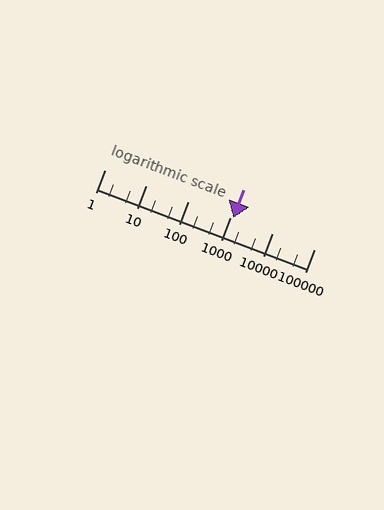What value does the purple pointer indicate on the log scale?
The pointer indicates approximately 1200.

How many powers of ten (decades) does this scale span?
The scale spans 5 decades, from 1 to 100000.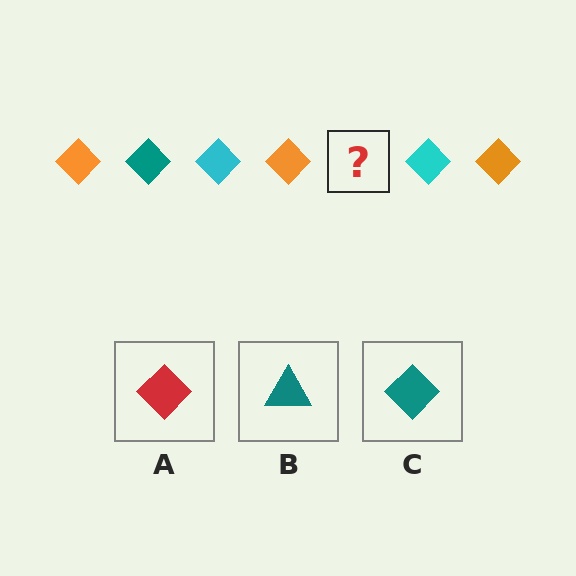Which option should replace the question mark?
Option C.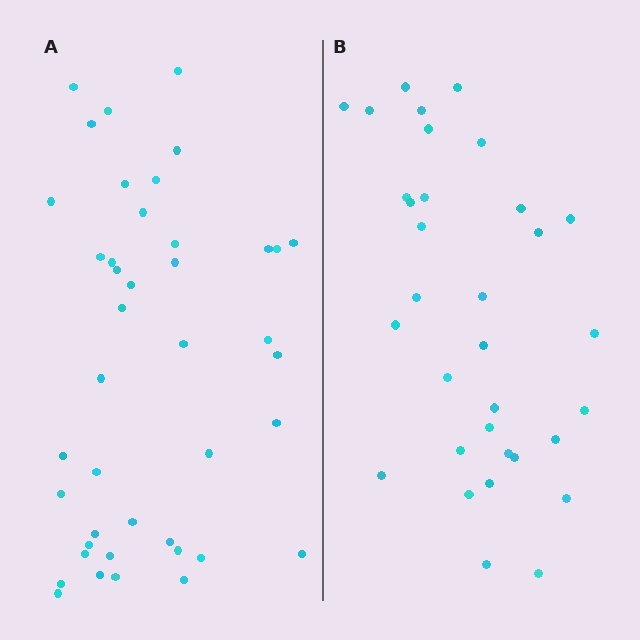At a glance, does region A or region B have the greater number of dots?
Region A (the left region) has more dots.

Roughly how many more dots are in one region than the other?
Region A has roughly 8 or so more dots than region B.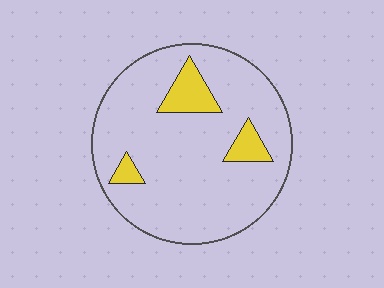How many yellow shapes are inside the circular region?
3.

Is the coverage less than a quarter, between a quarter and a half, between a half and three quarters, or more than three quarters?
Less than a quarter.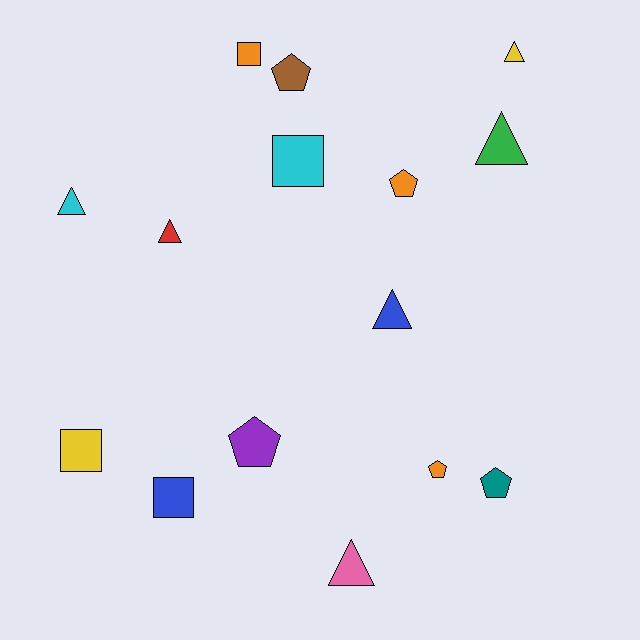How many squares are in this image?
There are 4 squares.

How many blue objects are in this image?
There are 2 blue objects.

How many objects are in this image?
There are 15 objects.